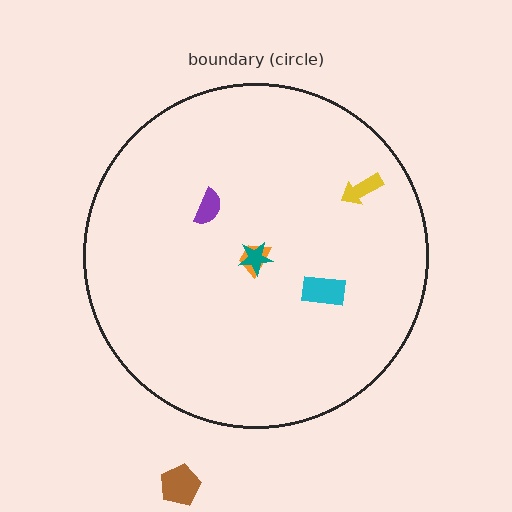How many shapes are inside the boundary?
5 inside, 1 outside.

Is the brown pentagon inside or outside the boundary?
Outside.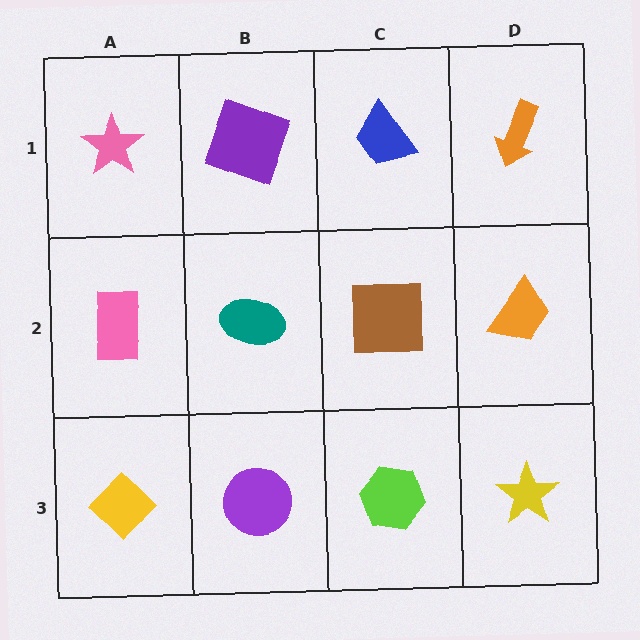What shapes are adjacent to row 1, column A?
A pink rectangle (row 2, column A), a purple square (row 1, column B).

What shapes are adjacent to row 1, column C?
A brown square (row 2, column C), a purple square (row 1, column B), an orange arrow (row 1, column D).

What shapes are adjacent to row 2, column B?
A purple square (row 1, column B), a purple circle (row 3, column B), a pink rectangle (row 2, column A), a brown square (row 2, column C).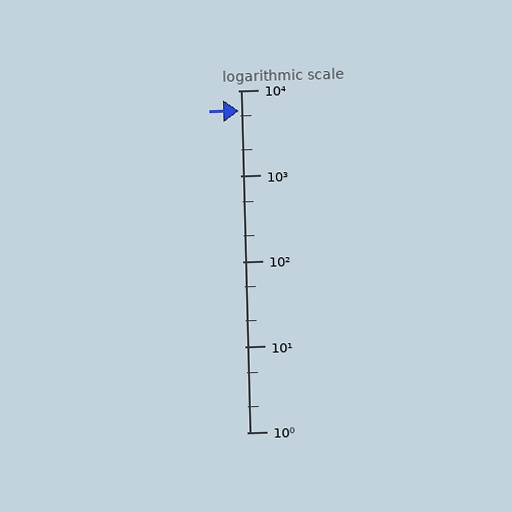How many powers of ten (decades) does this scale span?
The scale spans 4 decades, from 1 to 10000.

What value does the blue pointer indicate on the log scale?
The pointer indicates approximately 5800.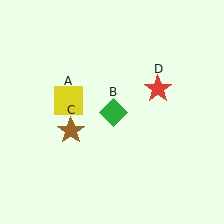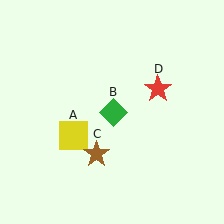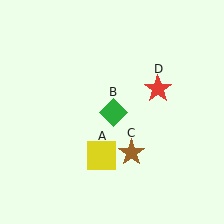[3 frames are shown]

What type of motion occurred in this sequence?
The yellow square (object A), brown star (object C) rotated counterclockwise around the center of the scene.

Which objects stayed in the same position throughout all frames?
Green diamond (object B) and red star (object D) remained stationary.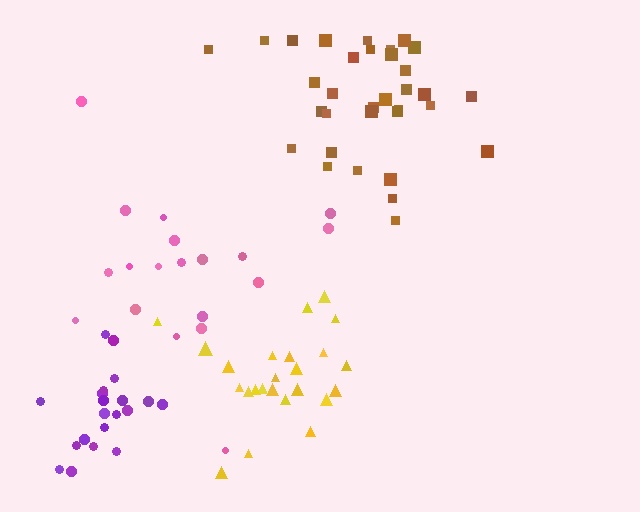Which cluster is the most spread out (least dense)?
Pink.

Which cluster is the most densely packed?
Purple.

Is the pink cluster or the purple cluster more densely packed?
Purple.